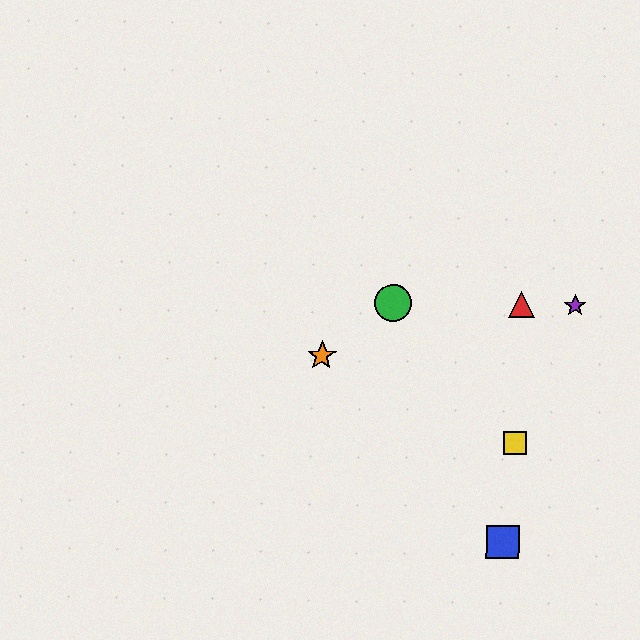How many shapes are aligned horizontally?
3 shapes (the red triangle, the green circle, the purple star) are aligned horizontally.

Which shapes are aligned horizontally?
The red triangle, the green circle, the purple star are aligned horizontally.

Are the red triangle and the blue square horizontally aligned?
No, the red triangle is at y≈305 and the blue square is at y≈542.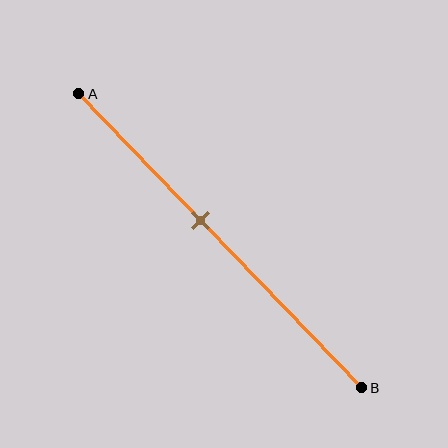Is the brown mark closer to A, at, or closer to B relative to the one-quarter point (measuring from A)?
The brown mark is closer to point B than the one-quarter point of segment AB.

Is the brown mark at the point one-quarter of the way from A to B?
No, the mark is at about 45% from A, not at the 25% one-quarter point.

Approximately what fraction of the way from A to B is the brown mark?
The brown mark is approximately 45% of the way from A to B.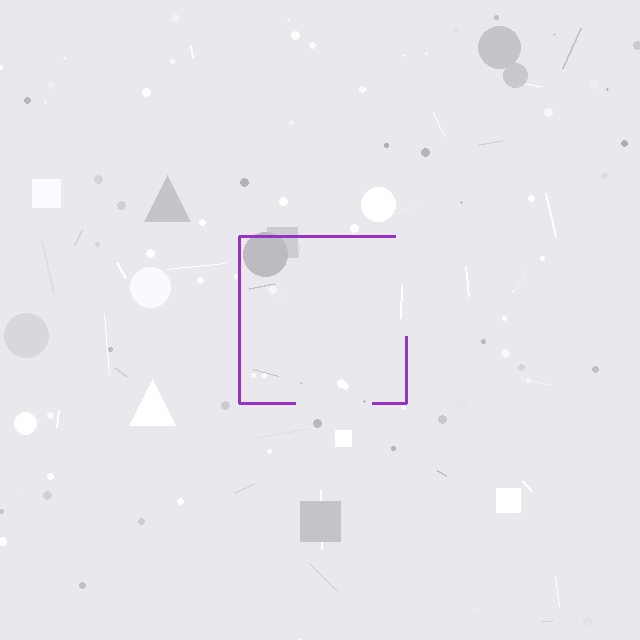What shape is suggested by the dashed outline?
The dashed outline suggests a square.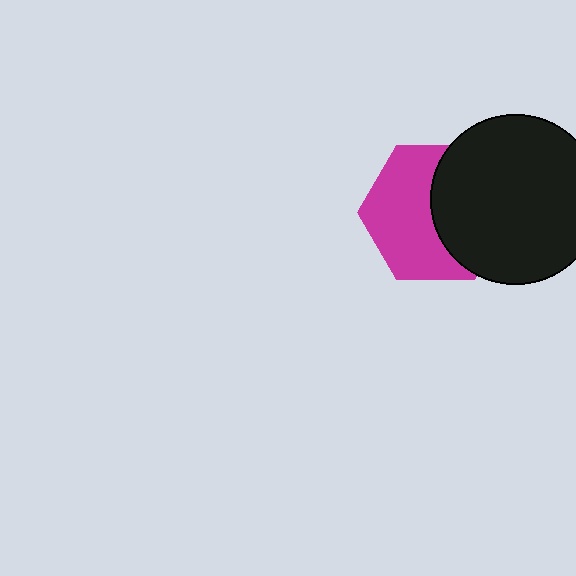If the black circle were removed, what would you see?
You would see the complete magenta hexagon.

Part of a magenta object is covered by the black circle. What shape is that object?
It is a hexagon.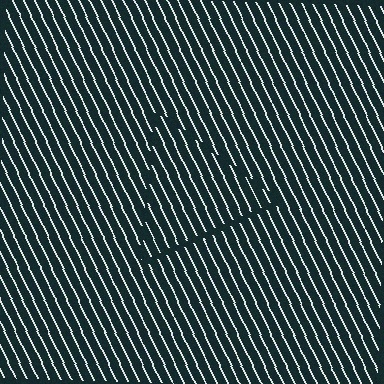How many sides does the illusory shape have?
3 sides — the line-ends trace a triangle.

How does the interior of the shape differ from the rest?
The interior of the shape contains the same grating, shifted by half a period — the contour is defined by the phase discontinuity where line-ends from the inner and outer gratings abut.